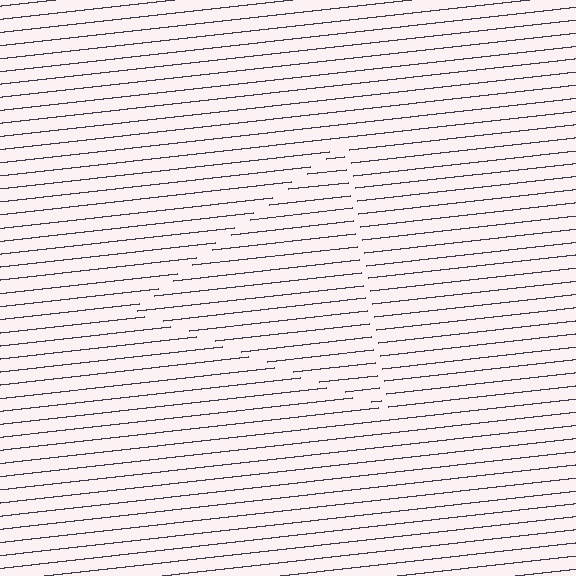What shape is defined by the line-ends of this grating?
An illusory triangle. The interior of the shape contains the same grating, shifted by half a period — the contour is defined by the phase discontinuity where line-ends from the inner and outer gratings abut.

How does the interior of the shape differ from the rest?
The interior of the shape contains the same grating, shifted by half a period — the contour is defined by the phase discontinuity where line-ends from the inner and outer gratings abut.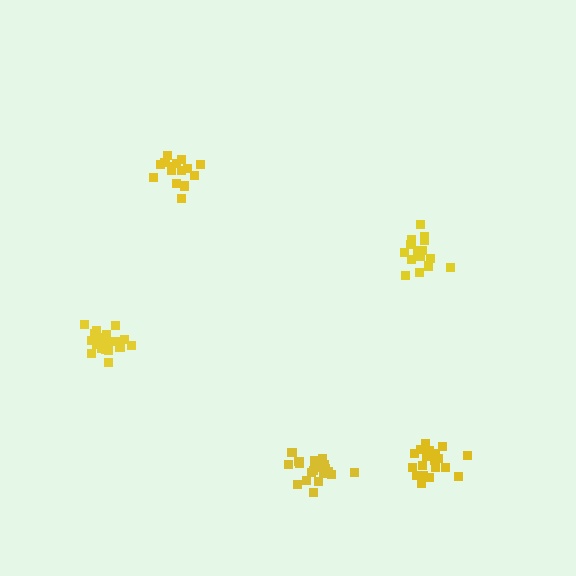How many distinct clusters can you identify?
There are 5 distinct clusters.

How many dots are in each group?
Group 1: 17 dots, Group 2: 21 dots, Group 3: 21 dots, Group 4: 15 dots, Group 5: 21 dots (95 total).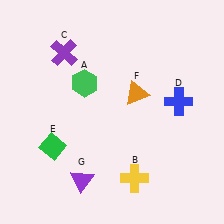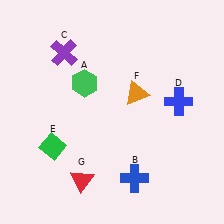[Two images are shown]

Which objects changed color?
B changed from yellow to blue. G changed from purple to red.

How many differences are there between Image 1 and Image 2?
There are 2 differences between the two images.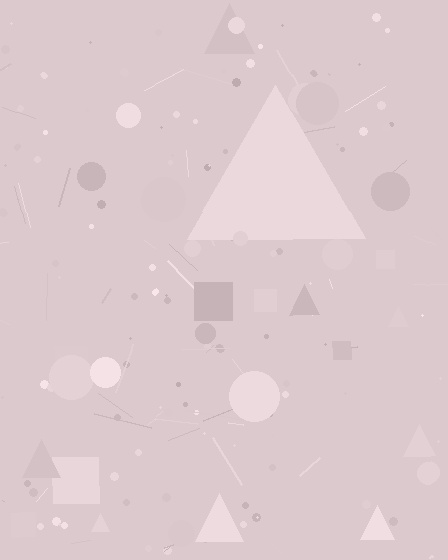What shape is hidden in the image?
A triangle is hidden in the image.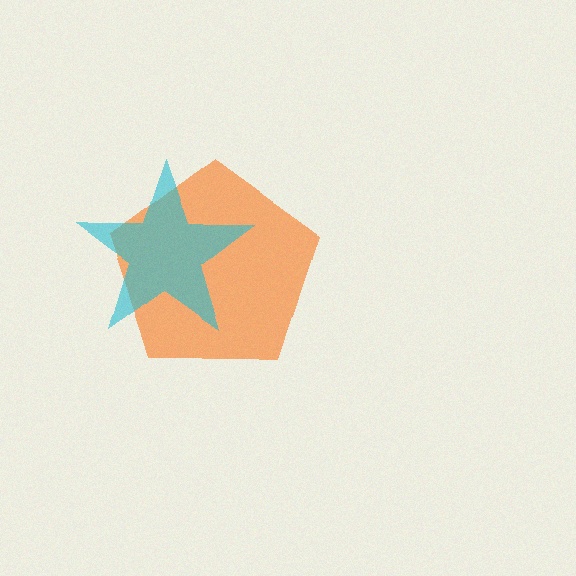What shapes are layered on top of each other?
The layered shapes are: an orange pentagon, a cyan star.